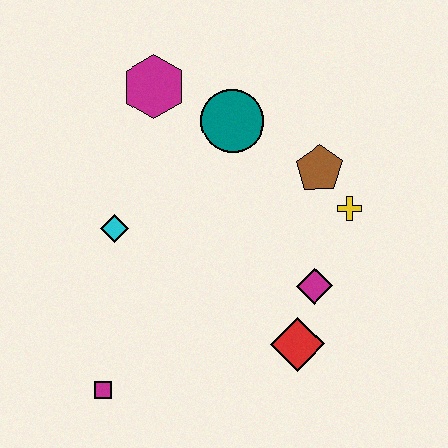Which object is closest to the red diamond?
The magenta diamond is closest to the red diamond.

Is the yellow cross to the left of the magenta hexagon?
No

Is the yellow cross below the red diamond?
No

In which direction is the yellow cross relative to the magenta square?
The yellow cross is to the right of the magenta square.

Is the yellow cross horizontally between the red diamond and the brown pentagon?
No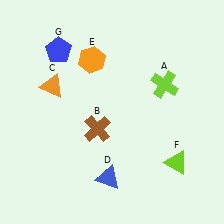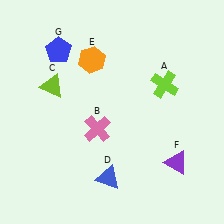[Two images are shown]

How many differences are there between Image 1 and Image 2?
There are 3 differences between the two images.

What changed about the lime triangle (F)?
In Image 1, F is lime. In Image 2, it changed to purple.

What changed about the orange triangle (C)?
In Image 1, C is orange. In Image 2, it changed to lime.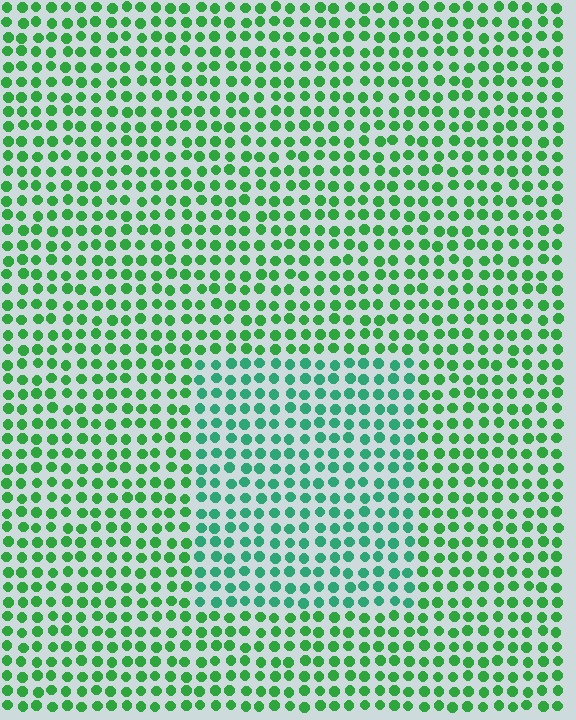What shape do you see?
I see a rectangle.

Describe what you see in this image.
The image is filled with small green elements in a uniform arrangement. A rectangle-shaped region is visible where the elements are tinted to a slightly different hue, forming a subtle color boundary.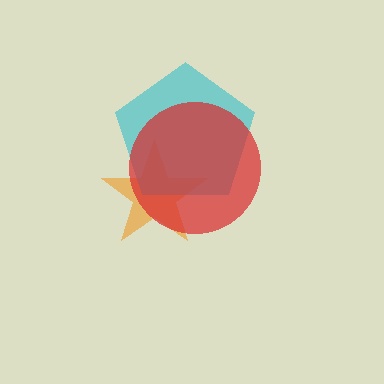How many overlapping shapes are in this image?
There are 3 overlapping shapes in the image.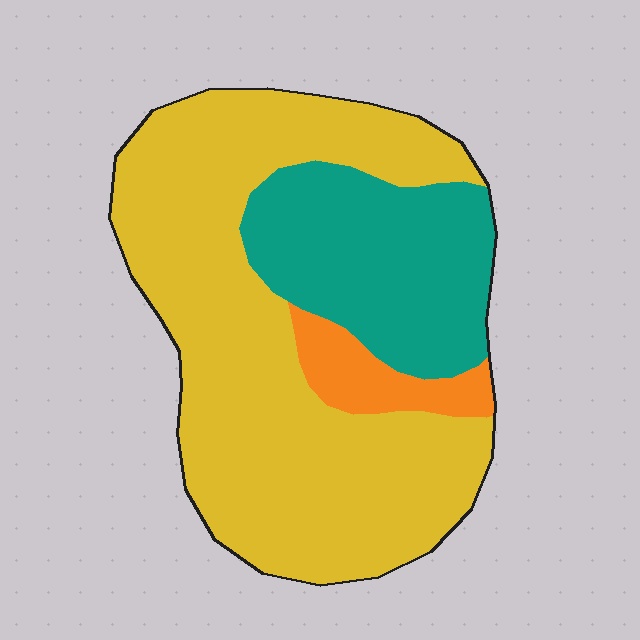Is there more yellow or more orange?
Yellow.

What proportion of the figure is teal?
Teal takes up about one quarter (1/4) of the figure.